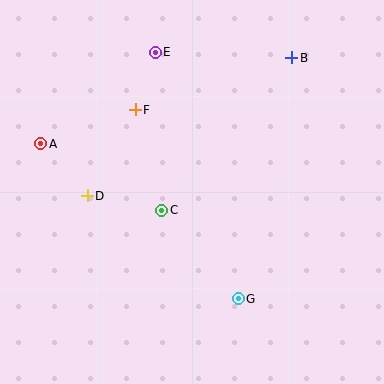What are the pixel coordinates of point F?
Point F is at (135, 110).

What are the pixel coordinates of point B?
Point B is at (292, 58).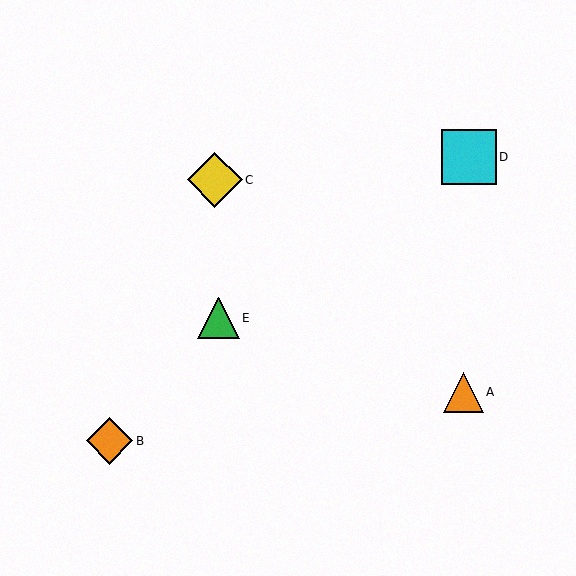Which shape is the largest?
The yellow diamond (labeled C) is the largest.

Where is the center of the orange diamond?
The center of the orange diamond is at (110, 441).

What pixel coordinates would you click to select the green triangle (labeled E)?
Click at (219, 318) to select the green triangle E.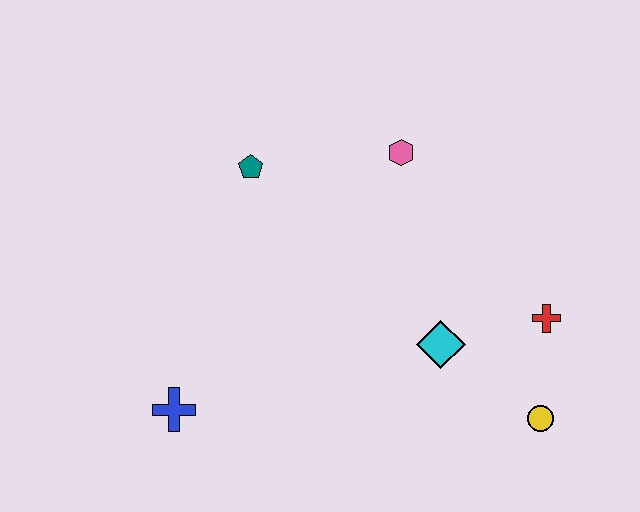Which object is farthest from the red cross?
The blue cross is farthest from the red cross.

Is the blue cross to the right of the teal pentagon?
No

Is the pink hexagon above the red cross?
Yes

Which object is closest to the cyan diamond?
The red cross is closest to the cyan diamond.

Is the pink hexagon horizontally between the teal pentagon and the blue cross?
No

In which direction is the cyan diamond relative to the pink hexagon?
The cyan diamond is below the pink hexagon.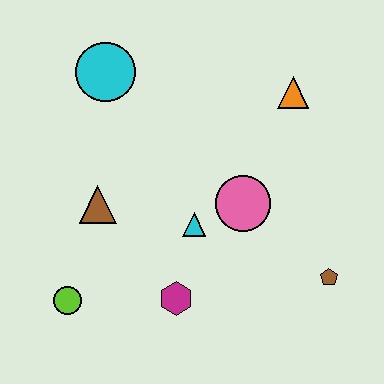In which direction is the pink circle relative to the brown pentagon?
The pink circle is to the left of the brown pentagon.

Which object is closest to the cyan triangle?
The pink circle is closest to the cyan triangle.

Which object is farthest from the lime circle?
The orange triangle is farthest from the lime circle.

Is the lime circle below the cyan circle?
Yes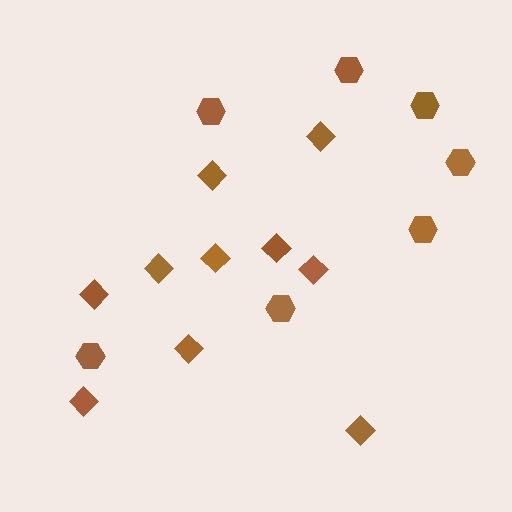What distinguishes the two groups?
There are 2 groups: one group of hexagons (7) and one group of diamonds (10).